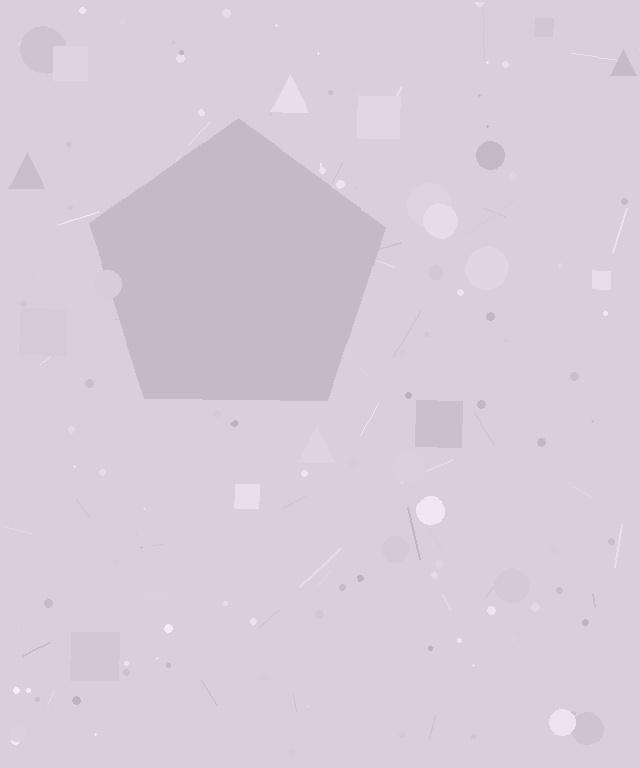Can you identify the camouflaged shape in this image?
The camouflaged shape is a pentagon.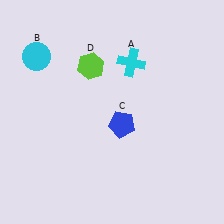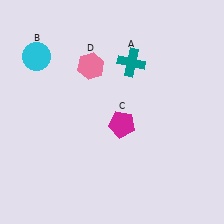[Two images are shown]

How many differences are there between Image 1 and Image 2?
There are 3 differences between the two images.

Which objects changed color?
A changed from cyan to teal. C changed from blue to magenta. D changed from lime to pink.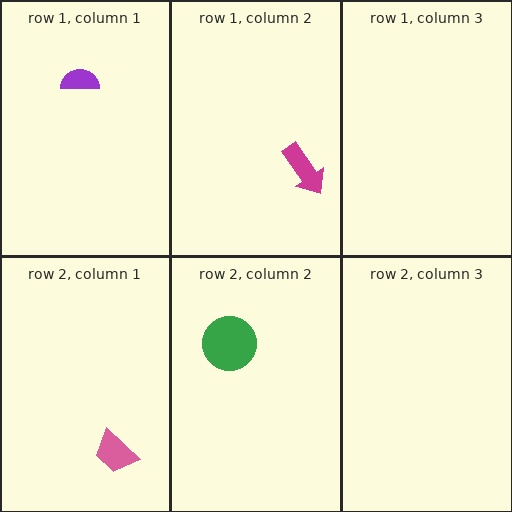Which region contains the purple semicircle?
The row 1, column 1 region.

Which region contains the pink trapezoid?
The row 2, column 1 region.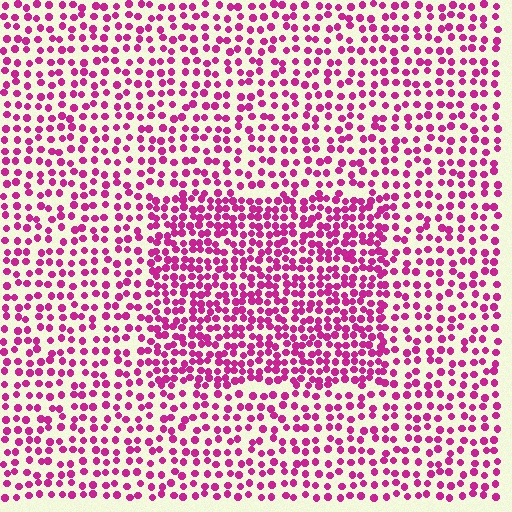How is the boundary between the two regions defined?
The boundary is defined by a change in element density (approximately 1.7x ratio). All elements are the same color, size, and shape.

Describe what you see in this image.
The image contains small magenta elements arranged at two different densities. A rectangle-shaped region is visible where the elements are more densely packed than the surrounding area.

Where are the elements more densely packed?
The elements are more densely packed inside the rectangle boundary.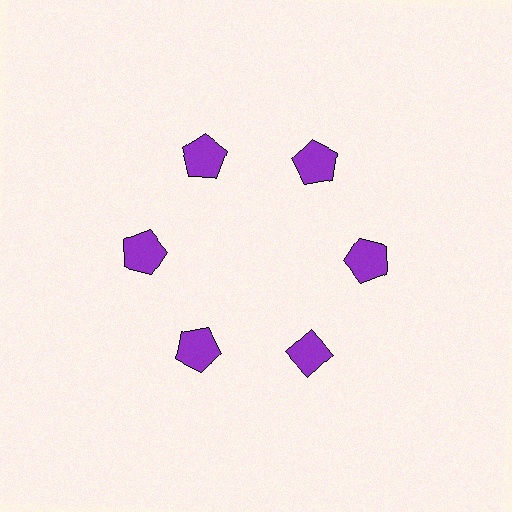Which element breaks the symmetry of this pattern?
The purple diamond at roughly the 5 o'clock position breaks the symmetry. All other shapes are purple pentagons.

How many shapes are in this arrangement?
There are 6 shapes arranged in a ring pattern.